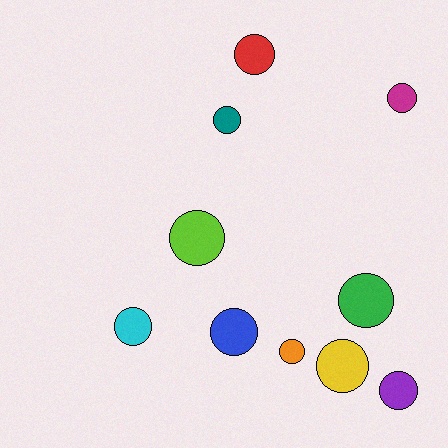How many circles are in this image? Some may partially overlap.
There are 10 circles.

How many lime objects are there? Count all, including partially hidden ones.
There is 1 lime object.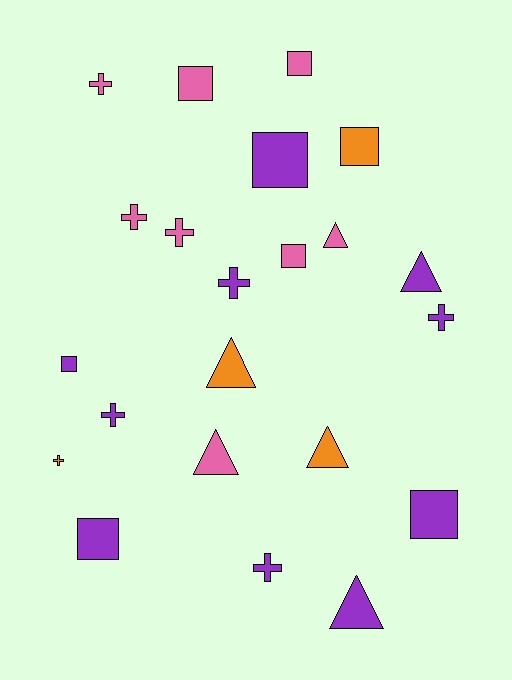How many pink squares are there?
There are 3 pink squares.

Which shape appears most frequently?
Cross, with 8 objects.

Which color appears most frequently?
Purple, with 10 objects.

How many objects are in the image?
There are 22 objects.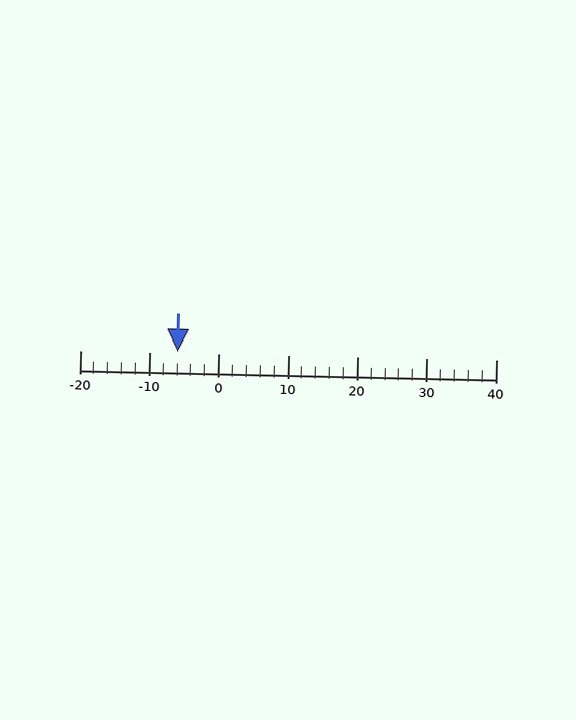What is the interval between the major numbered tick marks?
The major tick marks are spaced 10 units apart.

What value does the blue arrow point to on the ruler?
The blue arrow points to approximately -6.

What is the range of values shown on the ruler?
The ruler shows values from -20 to 40.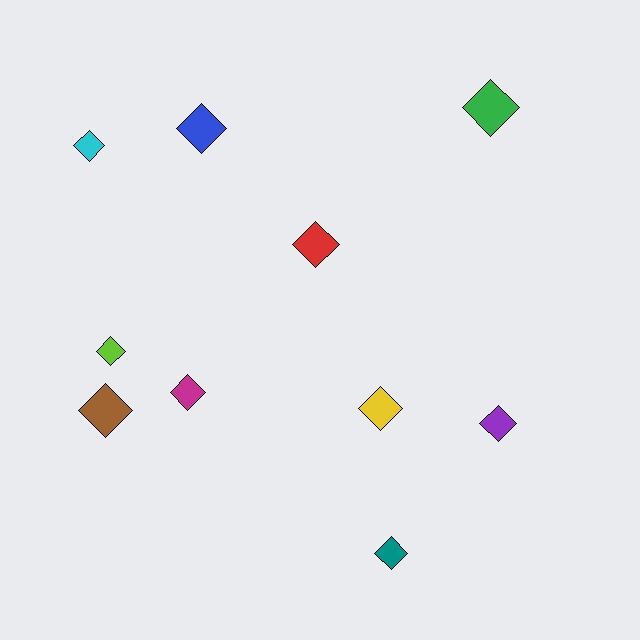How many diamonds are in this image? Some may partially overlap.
There are 10 diamonds.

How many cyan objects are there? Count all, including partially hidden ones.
There is 1 cyan object.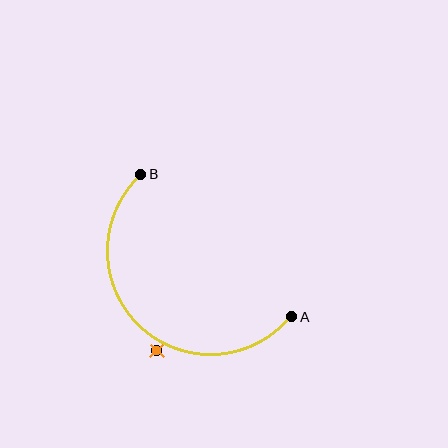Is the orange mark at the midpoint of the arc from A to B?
No — the orange mark does not lie on the arc at all. It sits slightly outside the curve.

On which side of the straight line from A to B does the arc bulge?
The arc bulges below and to the left of the straight line connecting A and B.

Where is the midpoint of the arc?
The arc midpoint is the point on the curve farthest from the straight line joining A and B. It sits below and to the left of that line.